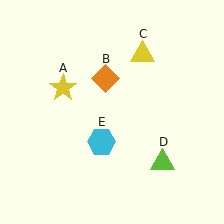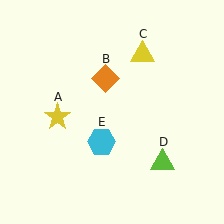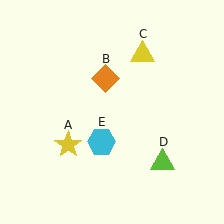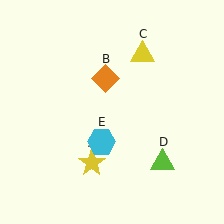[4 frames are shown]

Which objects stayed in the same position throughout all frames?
Orange diamond (object B) and yellow triangle (object C) and lime triangle (object D) and cyan hexagon (object E) remained stationary.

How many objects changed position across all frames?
1 object changed position: yellow star (object A).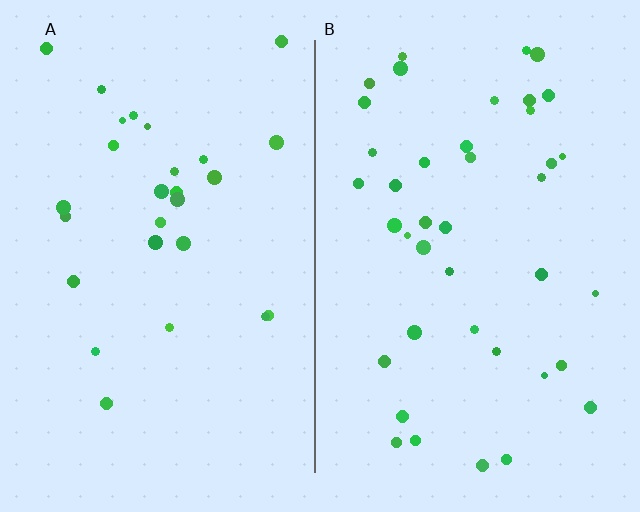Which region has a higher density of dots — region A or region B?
B (the right).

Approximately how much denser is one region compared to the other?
Approximately 1.5× — region B over region A.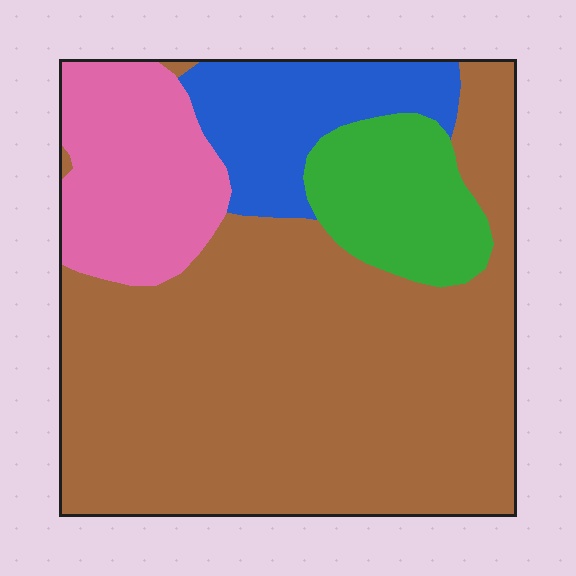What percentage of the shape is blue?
Blue takes up about one eighth (1/8) of the shape.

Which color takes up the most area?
Brown, at roughly 60%.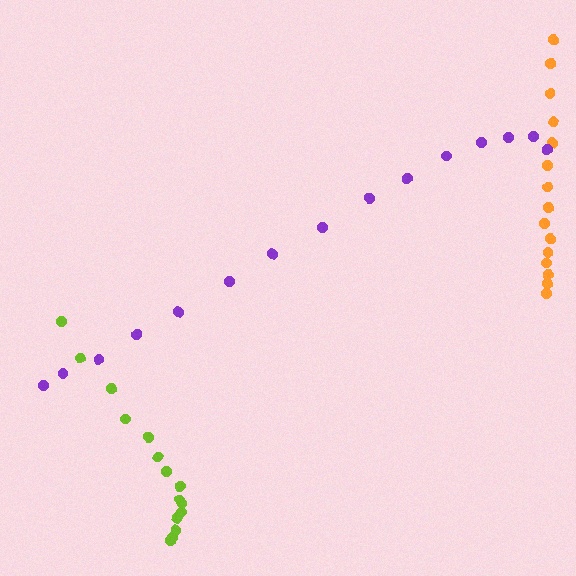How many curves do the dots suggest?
There are 3 distinct paths.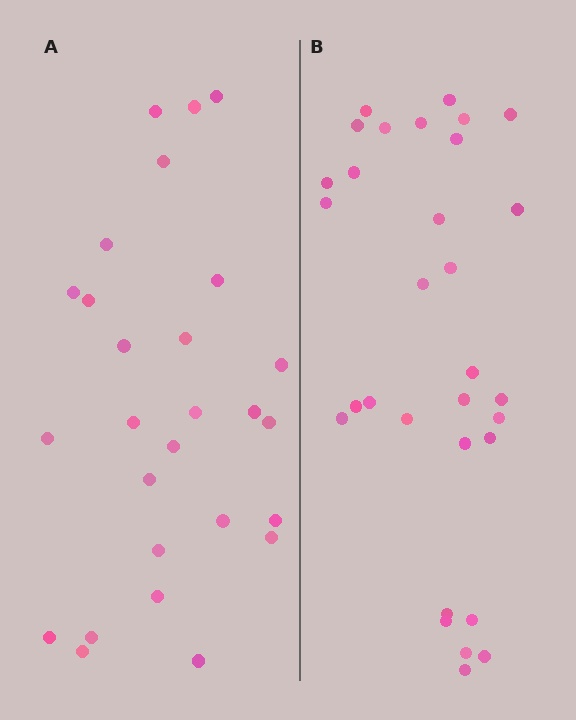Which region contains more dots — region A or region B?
Region B (the right region) has more dots.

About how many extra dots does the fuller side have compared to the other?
Region B has about 4 more dots than region A.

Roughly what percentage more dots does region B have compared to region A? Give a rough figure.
About 15% more.